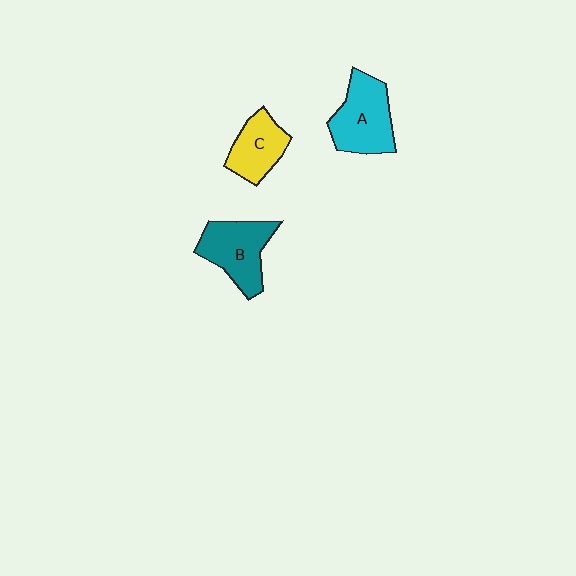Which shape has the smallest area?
Shape C (yellow).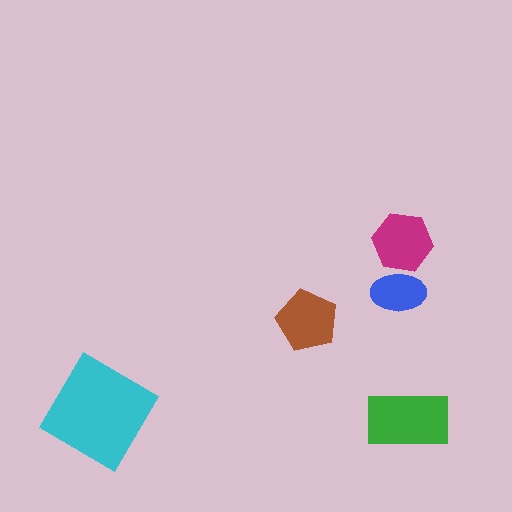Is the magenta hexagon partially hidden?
Yes, it is partially covered by another shape.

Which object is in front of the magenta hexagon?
The blue ellipse is in front of the magenta hexagon.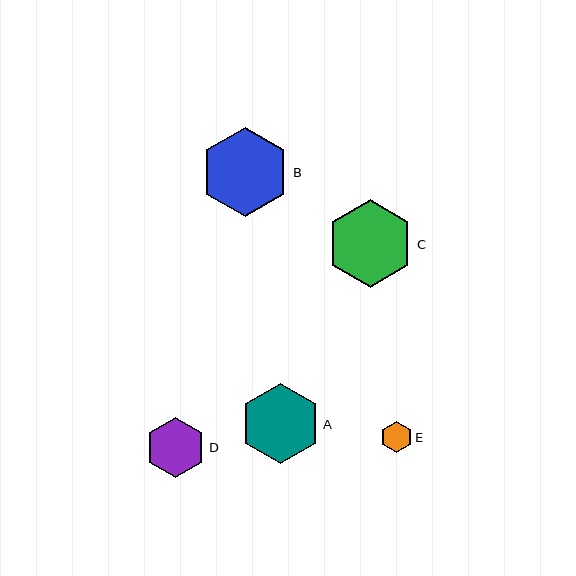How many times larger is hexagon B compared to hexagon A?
Hexagon B is approximately 1.1 times the size of hexagon A.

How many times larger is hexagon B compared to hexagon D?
Hexagon B is approximately 1.5 times the size of hexagon D.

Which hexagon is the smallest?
Hexagon E is the smallest with a size of approximately 31 pixels.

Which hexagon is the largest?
Hexagon B is the largest with a size of approximately 88 pixels.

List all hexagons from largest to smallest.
From largest to smallest: B, C, A, D, E.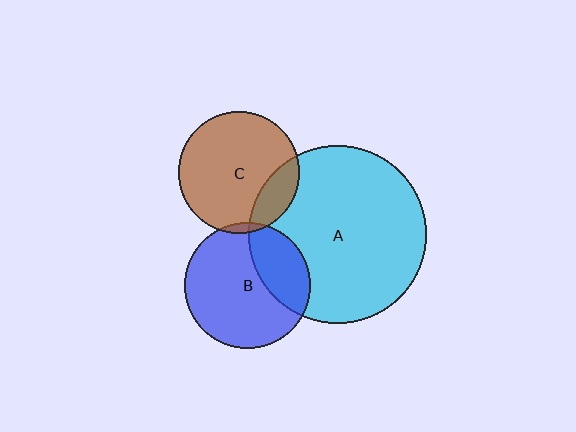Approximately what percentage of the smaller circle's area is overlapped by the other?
Approximately 5%.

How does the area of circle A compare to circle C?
Approximately 2.2 times.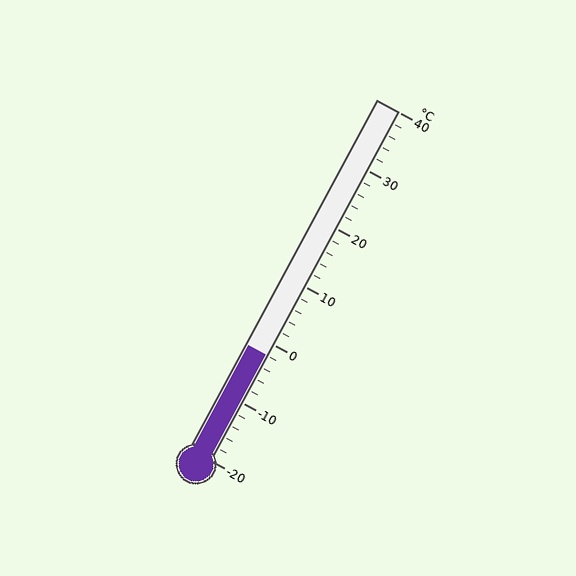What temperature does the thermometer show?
The thermometer shows approximately -2°C.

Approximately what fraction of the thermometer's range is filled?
The thermometer is filled to approximately 30% of its range.